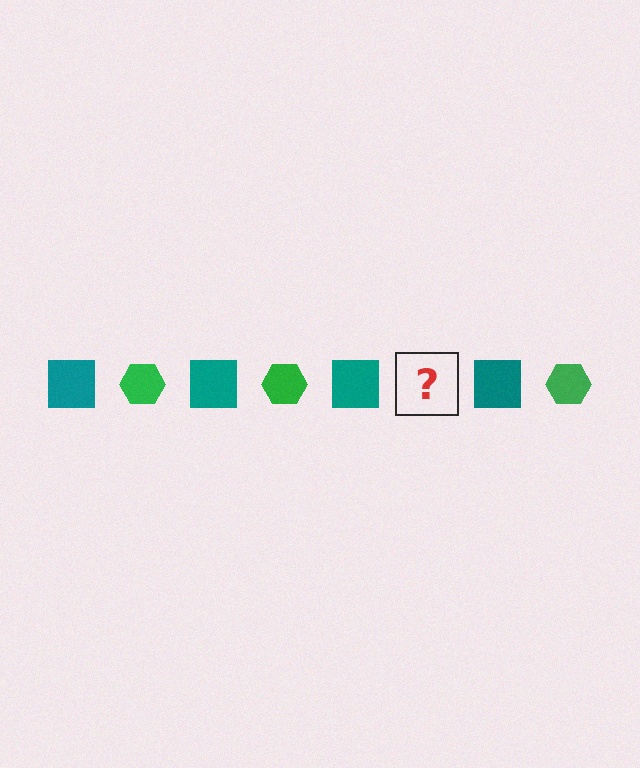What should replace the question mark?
The question mark should be replaced with a green hexagon.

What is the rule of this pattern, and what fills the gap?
The rule is that the pattern alternates between teal square and green hexagon. The gap should be filled with a green hexagon.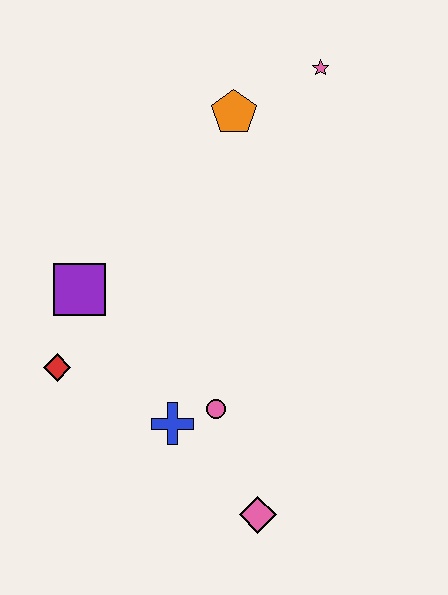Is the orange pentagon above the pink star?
No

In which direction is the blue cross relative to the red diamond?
The blue cross is to the right of the red diamond.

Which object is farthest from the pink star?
The pink diamond is farthest from the pink star.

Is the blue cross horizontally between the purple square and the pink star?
Yes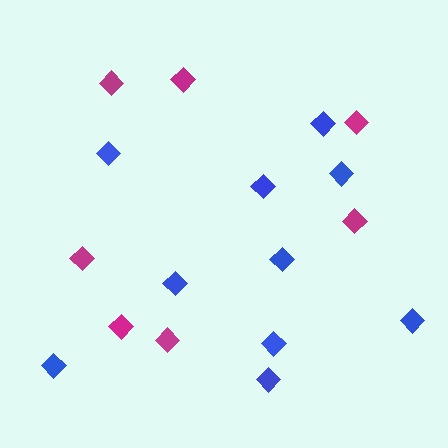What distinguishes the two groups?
There are 2 groups: one group of magenta diamonds (7) and one group of blue diamonds (10).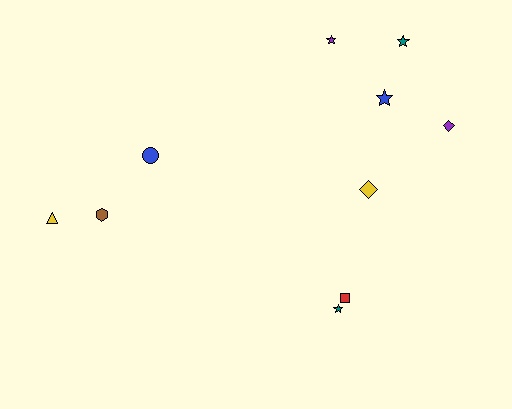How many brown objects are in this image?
There is 1 brown object.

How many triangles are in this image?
There is 1 triangle.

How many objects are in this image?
There are 10 objects.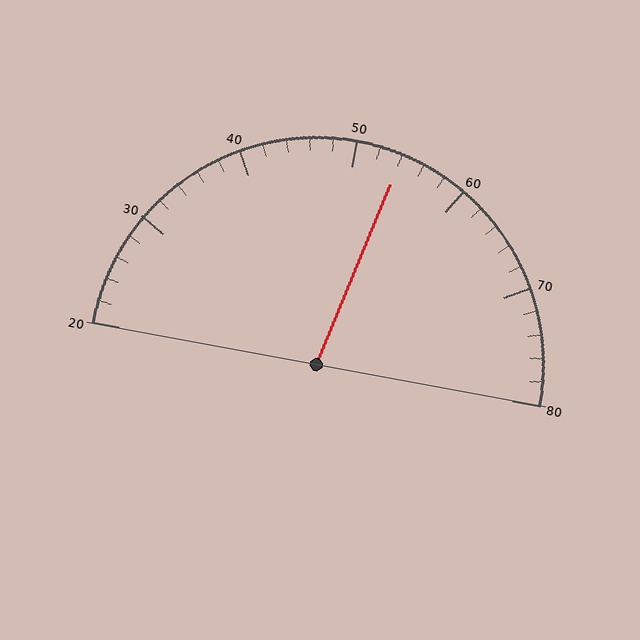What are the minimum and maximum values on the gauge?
The gauge ranges from 20 to 80.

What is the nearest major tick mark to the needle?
The nearest major tick mark is 50.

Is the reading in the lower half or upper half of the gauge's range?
The reading is in the upper half of the range (20 to 80).